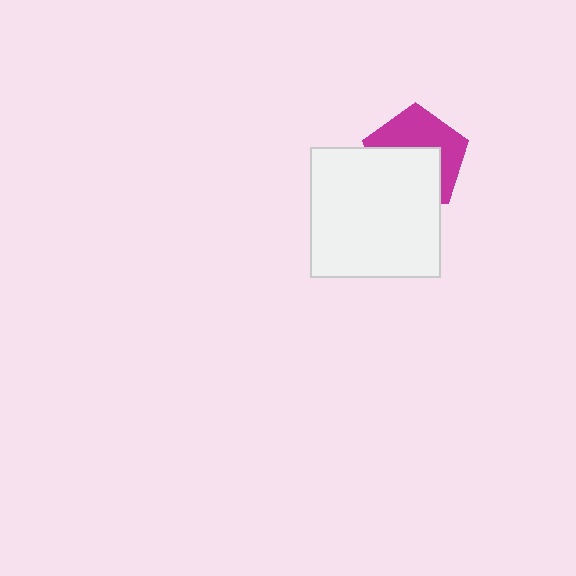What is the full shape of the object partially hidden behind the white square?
The partially hidden object is a magenta pentagon.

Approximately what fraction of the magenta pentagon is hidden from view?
Roughly 51% of the magenta pentagon is hidden behind the white square.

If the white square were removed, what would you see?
You would see the complete magenta pentagon.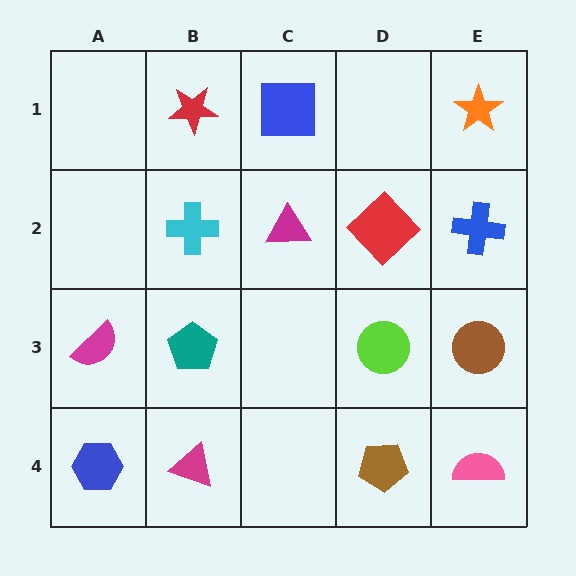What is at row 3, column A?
A magenta semicircle.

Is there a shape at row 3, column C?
No, that cell is empty.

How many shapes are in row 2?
4 shapes.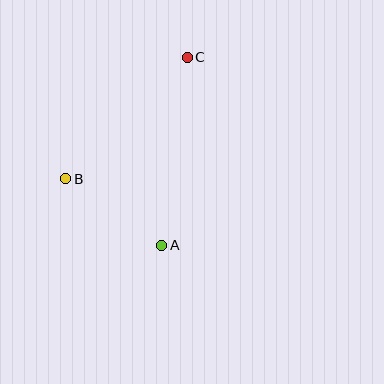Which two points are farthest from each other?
Points A and C are farthest from each other.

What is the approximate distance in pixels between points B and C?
The distance between B and C is approximately 172 pixels.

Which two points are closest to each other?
Points A and B are closest to each other.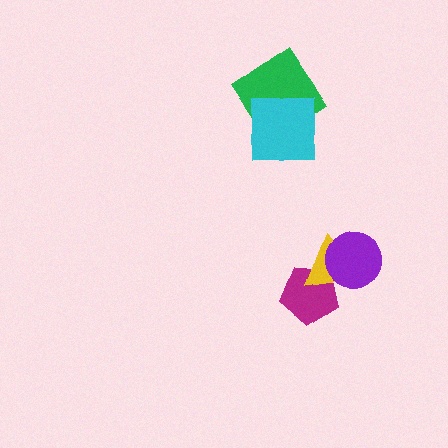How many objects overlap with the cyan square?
1 object overlaps with the cyan square.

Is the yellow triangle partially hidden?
Yes, it is partially covered by another shape.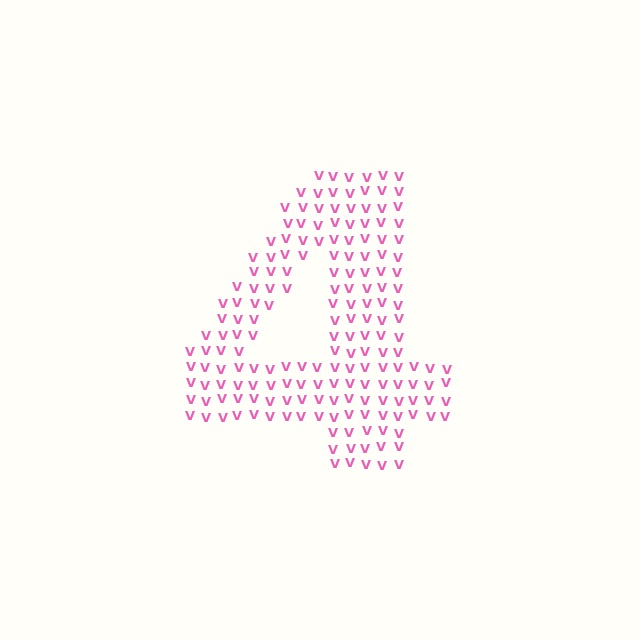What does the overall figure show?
The overall figure shows the digit 4.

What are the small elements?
The small elements are letter V's.